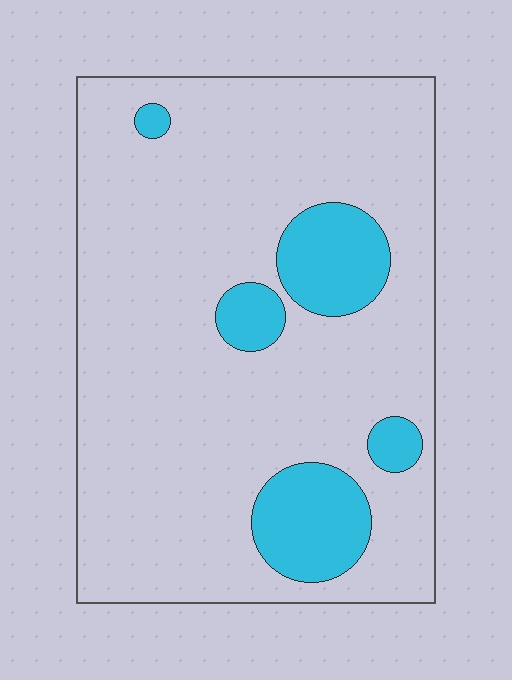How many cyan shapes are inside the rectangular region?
5.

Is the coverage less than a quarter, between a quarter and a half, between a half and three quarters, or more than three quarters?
Less than a quarter.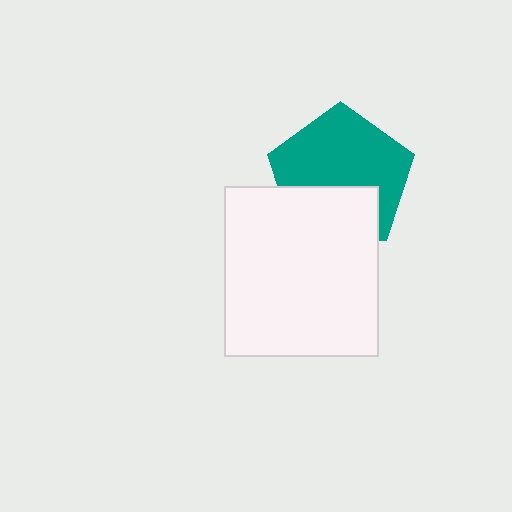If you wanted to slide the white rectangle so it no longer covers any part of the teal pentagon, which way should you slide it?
Slide it down — that is the most direct way to separate the two shapes.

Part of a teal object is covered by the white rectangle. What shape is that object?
It is a pentagon.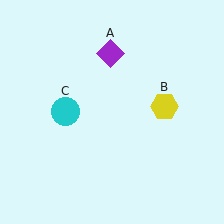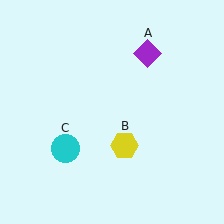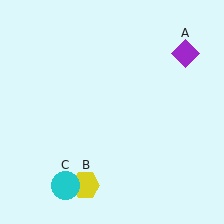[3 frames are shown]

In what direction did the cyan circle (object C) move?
The cyan circle (object C) moved down.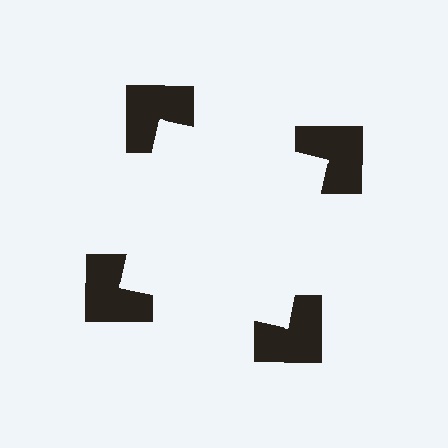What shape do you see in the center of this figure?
An illusory square — its edges are inferred from the aligned wedge cuts in the notched squares, not physically drawn.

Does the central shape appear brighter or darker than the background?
It typically appears slightly brighter than the background, even though no actual brightness change is drawn.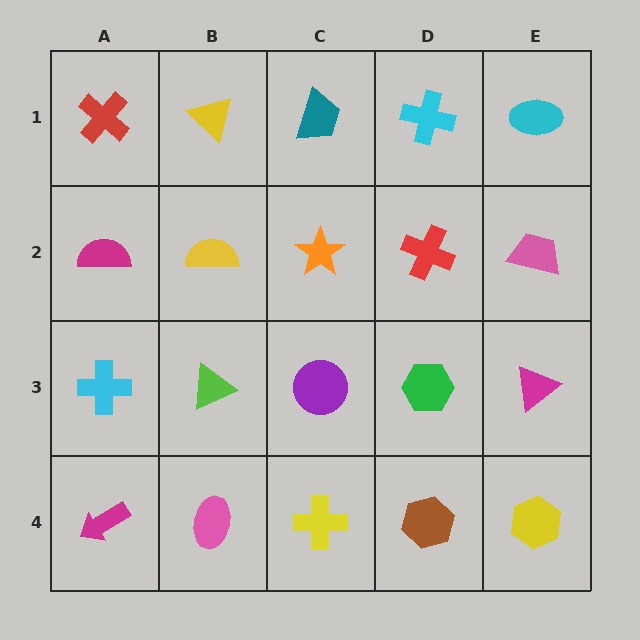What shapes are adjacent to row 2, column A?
A red cross (row 1, column A), a cyan cross (row 3, column A), a yellow semicircle (row 2, column B).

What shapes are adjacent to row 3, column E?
A pink trapezoid (row 2, column E), a yellow hexagon (row 4, column E), a green hexagon (row 3, column D).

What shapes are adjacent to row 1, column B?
A yellow semicircle (row 2, column B), a red cross (row 1, column A), a teal trapezoid (row 1, column C).